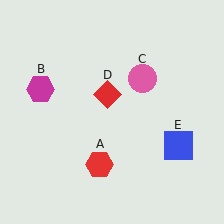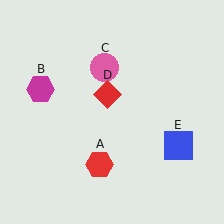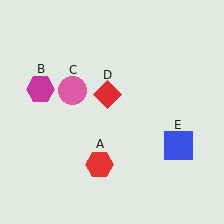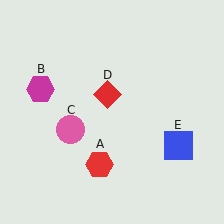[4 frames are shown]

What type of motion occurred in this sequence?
The pink circle (object C) rotated counterclockwise around the center of the scene.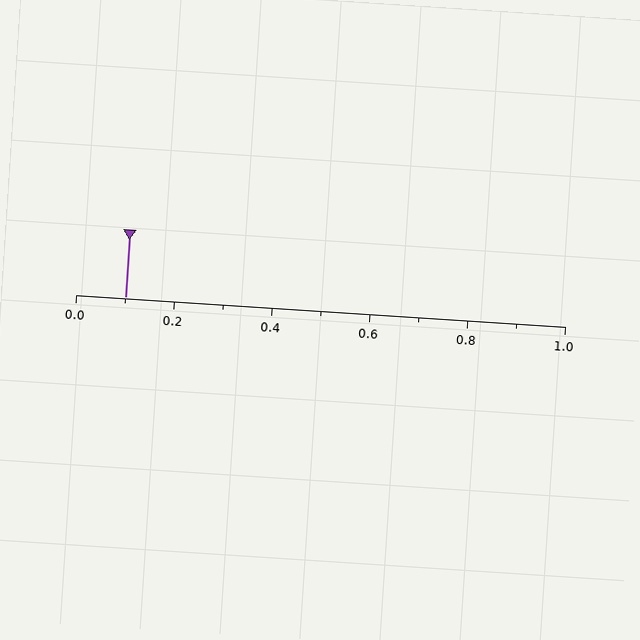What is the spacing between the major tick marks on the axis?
The major ticks are spaced 0.2 apart.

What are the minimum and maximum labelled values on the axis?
The axis runs from 0.0 to 1.0.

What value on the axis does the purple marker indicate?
The marker indicates approximately 0.1.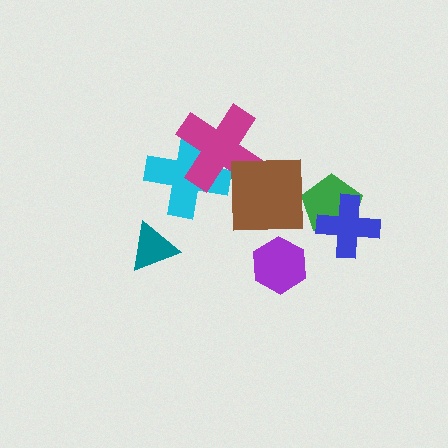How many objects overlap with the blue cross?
1 object overlaps with the blue cross.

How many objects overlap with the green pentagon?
1 object overlaps with the green pentagon.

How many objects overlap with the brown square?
1 object overlaps with the brown square.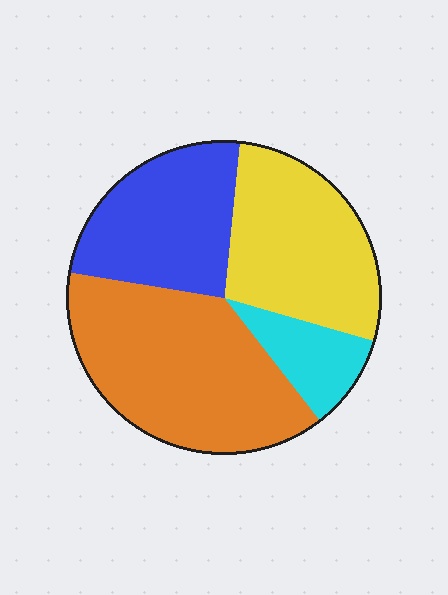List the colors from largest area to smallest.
From largest to smallest: orange, yellow, blue, cyan.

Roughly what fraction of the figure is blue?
Blue covers about 25% of the figure.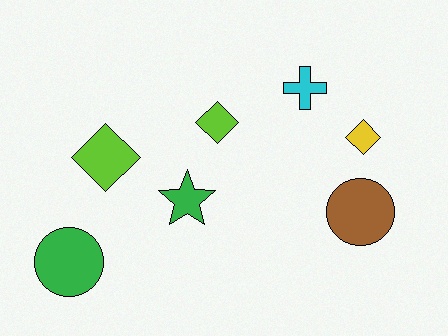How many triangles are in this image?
There are no triangles.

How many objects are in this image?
There are 7 objects.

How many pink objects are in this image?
There are no pink objects.